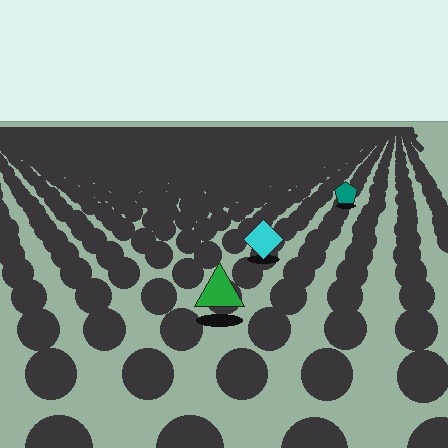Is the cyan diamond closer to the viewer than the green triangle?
No. The green triangle is closer — you can tell from the texture gradient: the ground texture is coarser near it.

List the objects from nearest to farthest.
From nearest to farthest: the green triangle, the cyan diamond, the teal pentagon.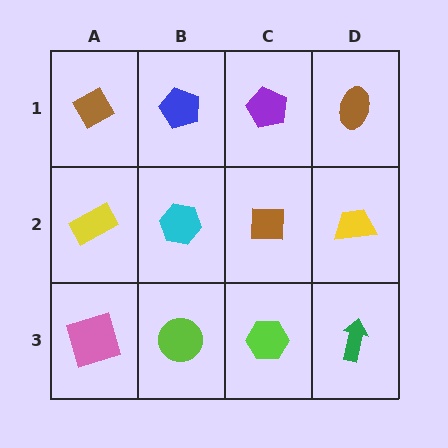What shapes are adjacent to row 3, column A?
A yellow rectangle (row 2, column A), a lime circle (row 3, column B).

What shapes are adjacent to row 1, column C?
A brown square (row 2, column C), a blue pentagon (row 1, column B), a brown ellipse (row 1, column D).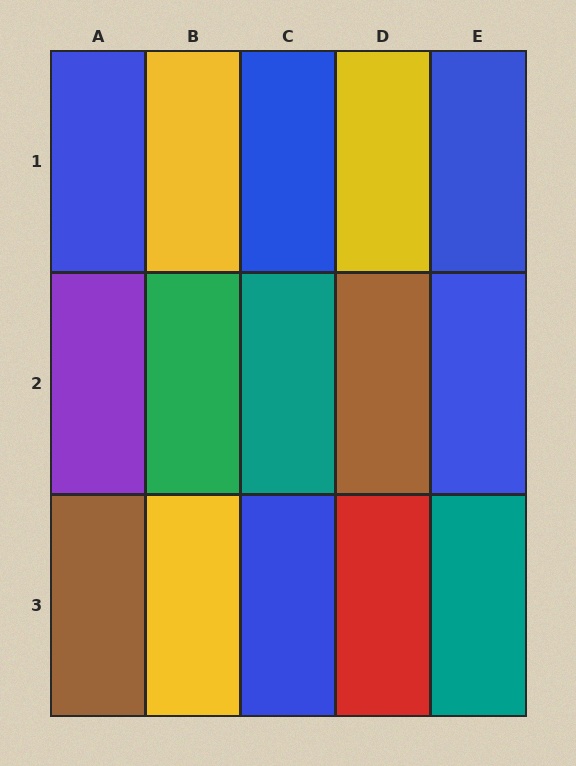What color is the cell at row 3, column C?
Blue.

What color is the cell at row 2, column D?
Brown.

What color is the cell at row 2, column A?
Purple.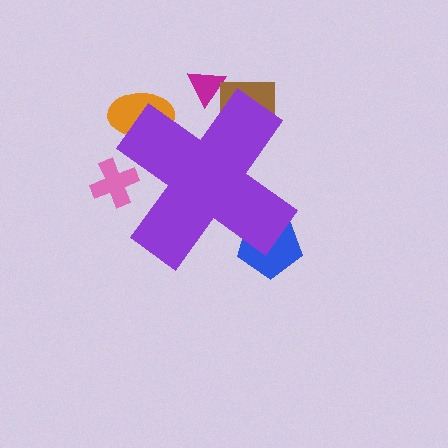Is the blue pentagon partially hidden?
Yes, the blue pentagon is partially hidden behind the purple cross.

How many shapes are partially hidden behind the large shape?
5 shapes are partially hidden.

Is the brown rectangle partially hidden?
Yes, the brown rectangle is partially hidden behind the purple cross.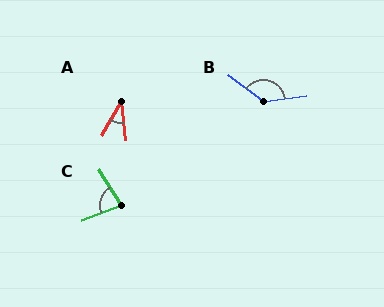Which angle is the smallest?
A, at approximately 37 degrees.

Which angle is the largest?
B, at approximately 136 degrees.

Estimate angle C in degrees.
Approximately 79 degrees.